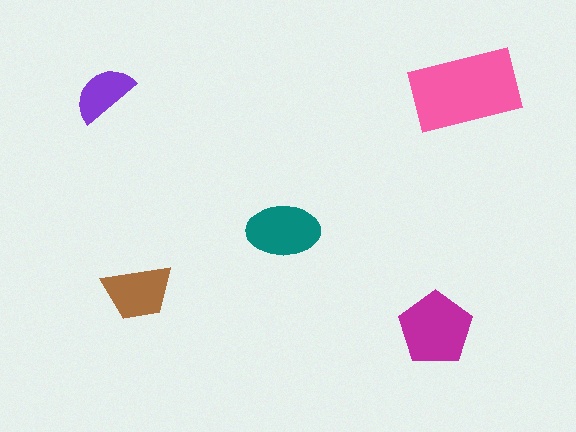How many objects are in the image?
There are 5 objects in the image.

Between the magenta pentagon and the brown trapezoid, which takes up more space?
The magenta pentagon.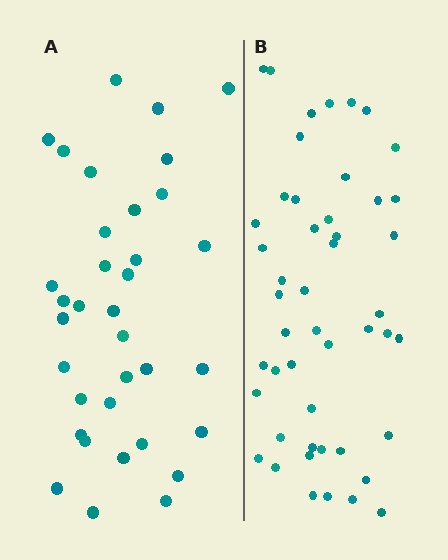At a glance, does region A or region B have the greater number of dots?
Region B (the right region) has more dots.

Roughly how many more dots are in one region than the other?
Region B has approximately 15 more dots than region A.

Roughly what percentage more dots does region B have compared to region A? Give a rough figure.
About 35% more.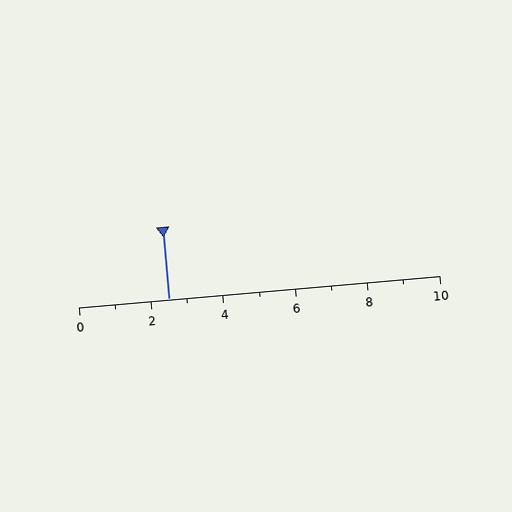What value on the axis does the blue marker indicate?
The marker indicates approximately 2.5.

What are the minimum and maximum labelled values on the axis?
The axis runs from 0 to 10.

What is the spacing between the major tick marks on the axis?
The major ticks are spaced 2 apart.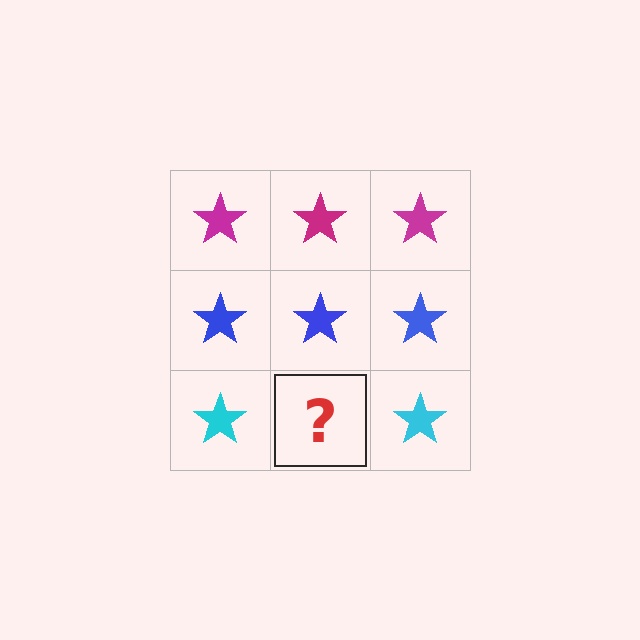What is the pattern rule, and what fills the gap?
The rule is that each row has a consistent color. The gap should be filled with a cyan star.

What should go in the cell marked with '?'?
The missing cell should contain a cyan star.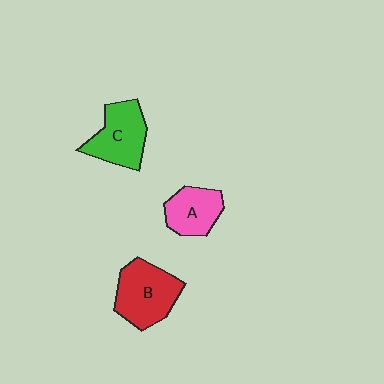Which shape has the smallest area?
Shape A (pink).